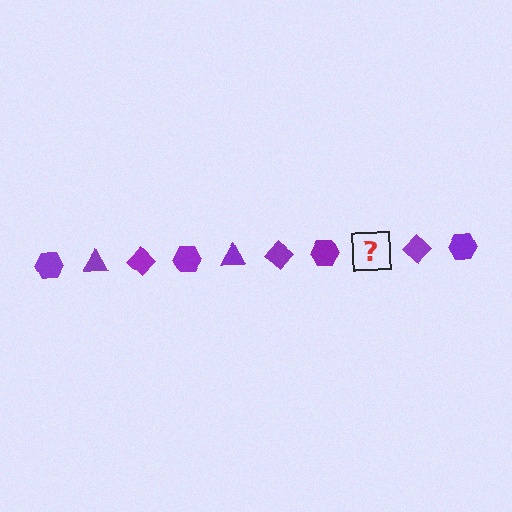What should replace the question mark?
The question mark should be replaced with a purple triangle.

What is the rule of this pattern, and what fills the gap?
The rule is that the pattern cycles through hexagon, triangle, diamond shapes in purple. The gap should be filled with a purple triangle.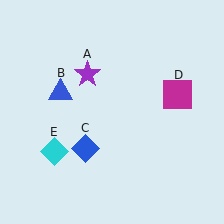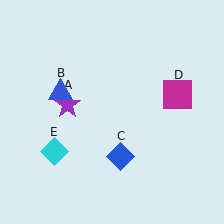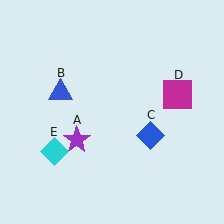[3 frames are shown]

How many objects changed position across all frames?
2 objects changed position: purple star (object A), blue diamond (object C).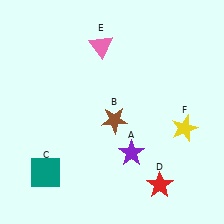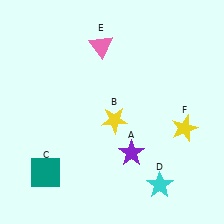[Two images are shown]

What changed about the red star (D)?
In Image 1, D is red. In Image 2, it changed to cyan.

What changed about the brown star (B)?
In Image 1, B is brown. In Image 2, it changed to yellow.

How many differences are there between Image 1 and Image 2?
There are 2 differences between the two images.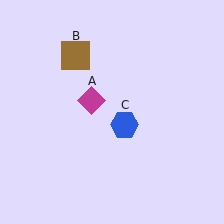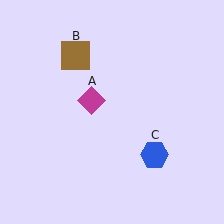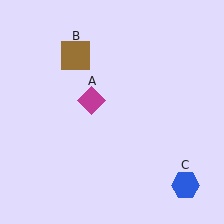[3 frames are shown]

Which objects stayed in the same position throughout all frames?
Magenta diamond (object A) and brown square (object B) remained stationary.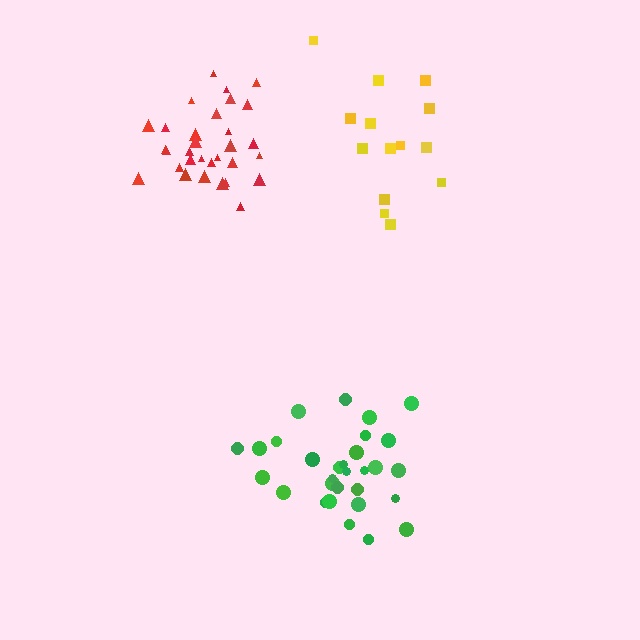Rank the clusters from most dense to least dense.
red, green, yellow.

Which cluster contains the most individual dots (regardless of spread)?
Red (31).